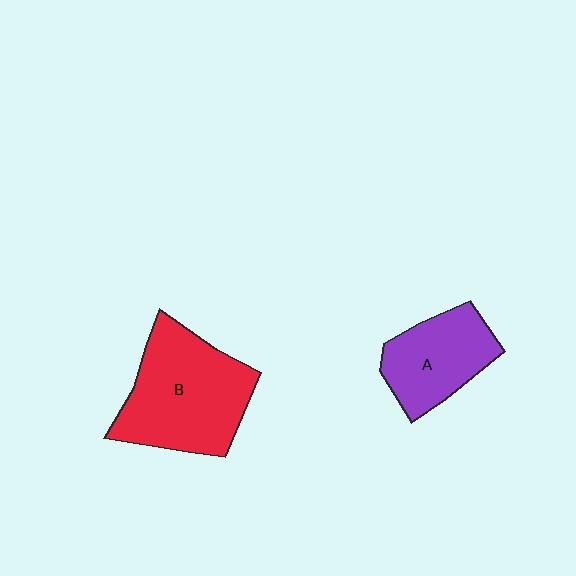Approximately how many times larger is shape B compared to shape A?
Approximately 1.5 times.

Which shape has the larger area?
Shape B (red).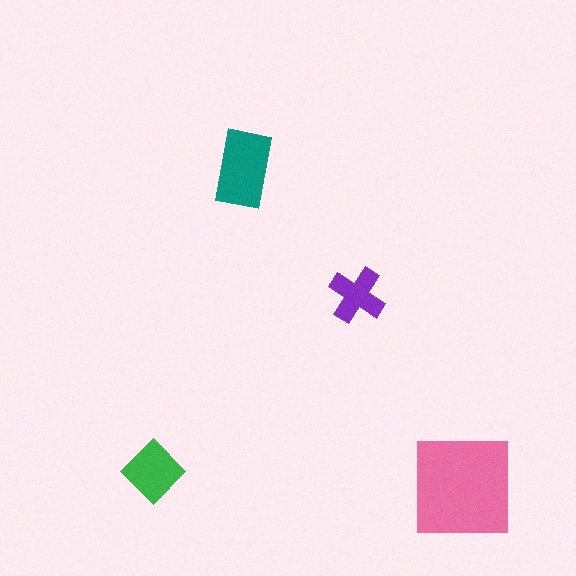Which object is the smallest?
The purple cross.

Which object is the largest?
The pink square.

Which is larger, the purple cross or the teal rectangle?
The teal rectangle.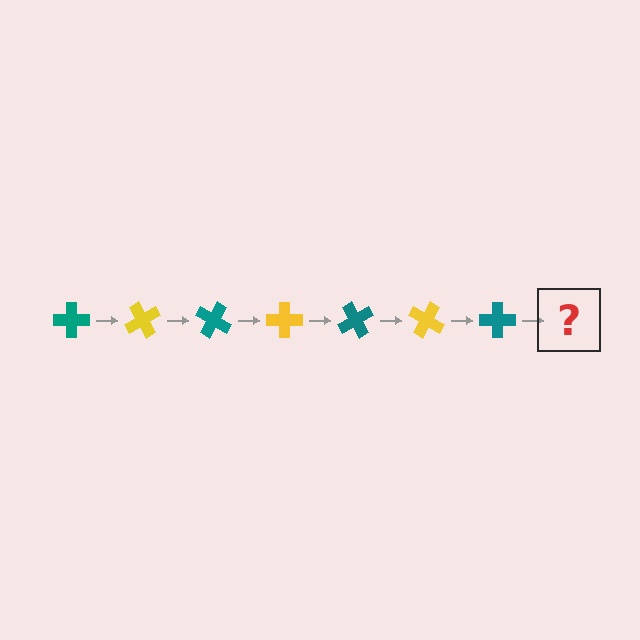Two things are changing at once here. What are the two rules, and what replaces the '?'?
The two rules are that it rotates 60 degrees each step and the color cycles through teal and yellow. The '?' should be a yellow cross, rotated 420 degrees from the start.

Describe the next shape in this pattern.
It should be a yellow cross, rotated 420 degrees from the start.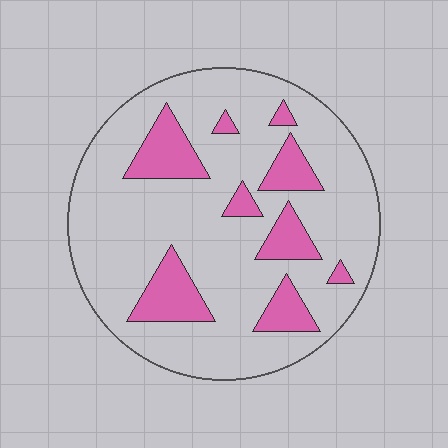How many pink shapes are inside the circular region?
9.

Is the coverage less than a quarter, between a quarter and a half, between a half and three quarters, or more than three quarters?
Less than a quarter.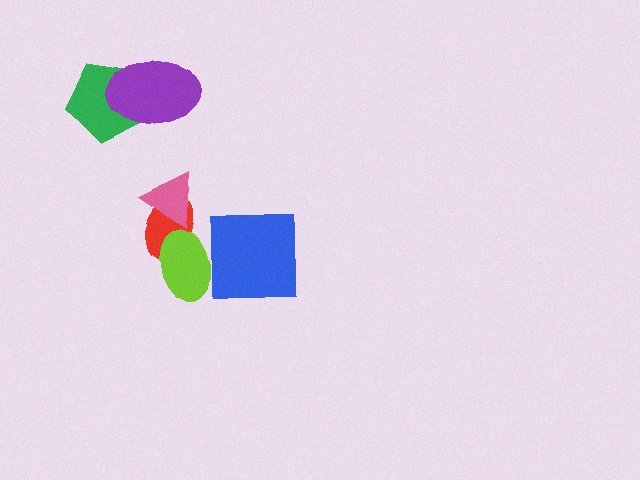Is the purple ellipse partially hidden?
No, no other shape covers it.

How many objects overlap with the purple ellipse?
1 object overlaps with the purple ellipse.